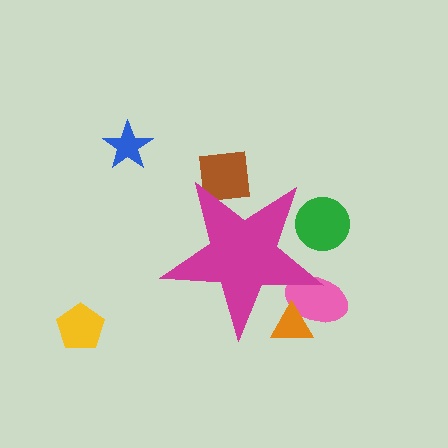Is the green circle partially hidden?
Yes, the green circle is partially hidden behind the magenta star.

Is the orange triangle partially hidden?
Yes, the orange triangle is partially hidden behind the magenta star.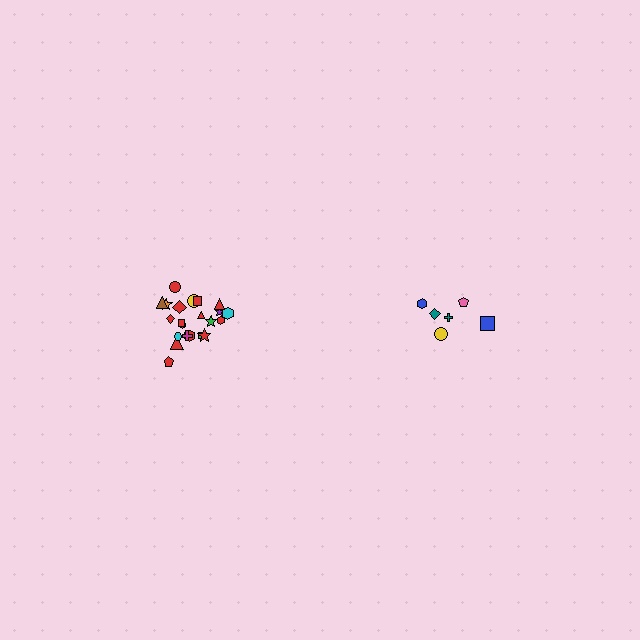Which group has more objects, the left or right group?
The left group.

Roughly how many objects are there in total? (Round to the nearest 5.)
Roughly 30 objects in total.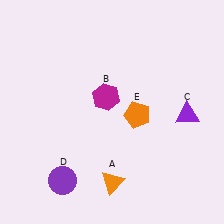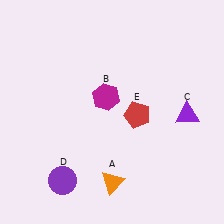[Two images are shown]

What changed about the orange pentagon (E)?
In Image 1, E is orange. In Image 2, it changed to red.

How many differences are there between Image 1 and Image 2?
There is 1 difference between the two images.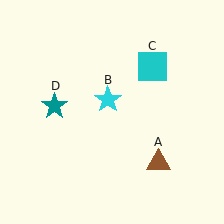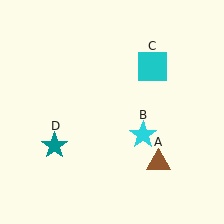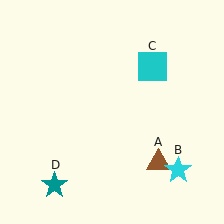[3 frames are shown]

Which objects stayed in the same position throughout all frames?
Brown triangle (object A) and cyan square (object C) remained stationary.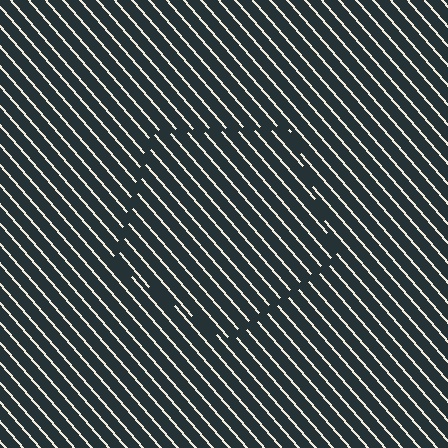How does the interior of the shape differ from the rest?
The interior of the shape contains the same grating, shifted by half a period — the contour is defined by the phase discontinuity where line-ends from the inner and outer gratings abut.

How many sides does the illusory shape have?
5 sides — the line-ends trace a pentagon.